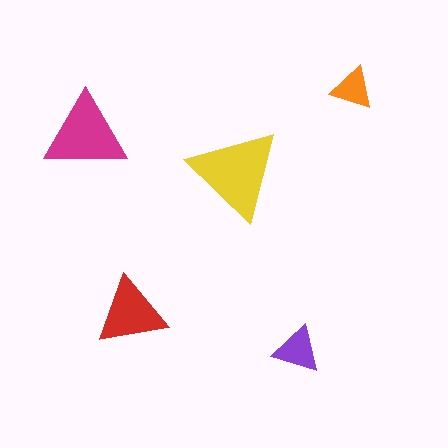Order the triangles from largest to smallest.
the yellow one, the magenta one, the red one, the purple one, the orange one.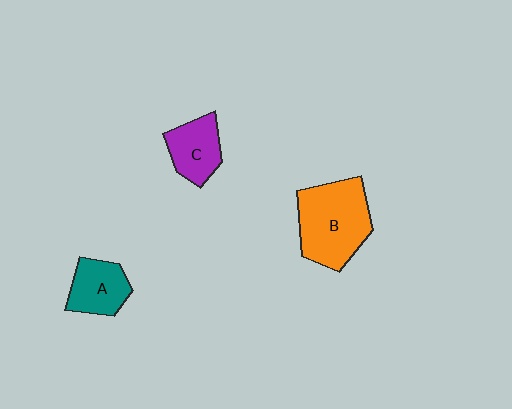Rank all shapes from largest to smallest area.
From largest to smallest: B (orange), A (teal), C (purple).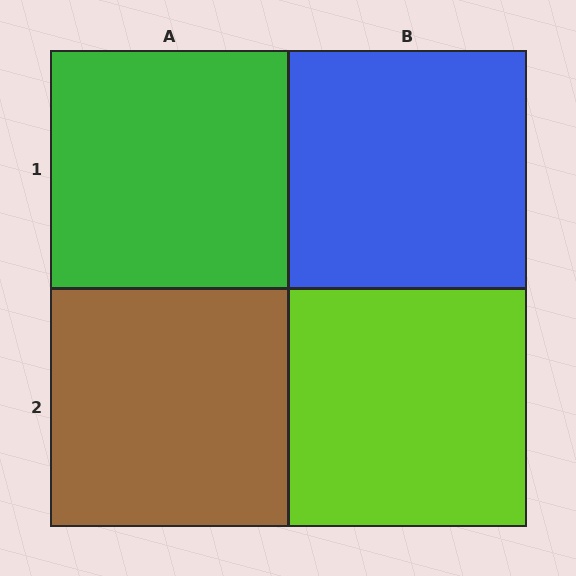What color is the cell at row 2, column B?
Lime.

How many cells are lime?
1 cell is lime.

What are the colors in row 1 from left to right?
Green, blue.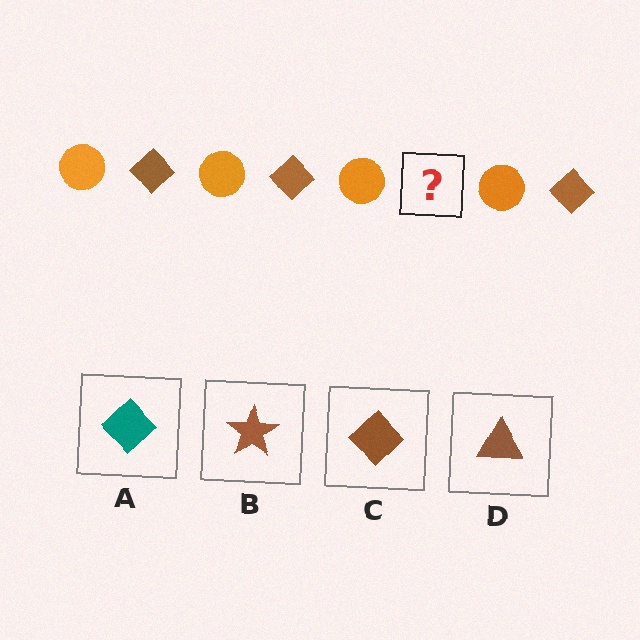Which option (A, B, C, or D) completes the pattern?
C.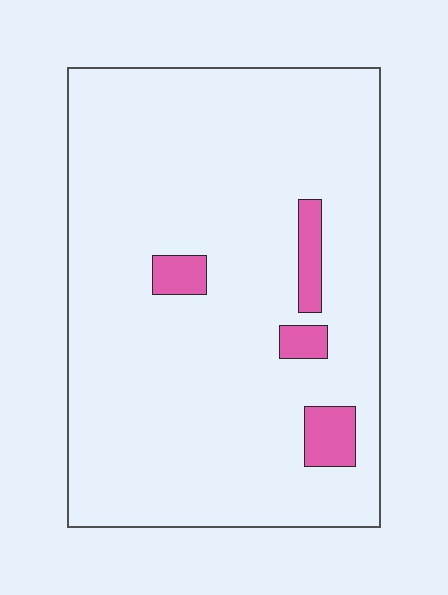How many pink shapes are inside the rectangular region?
4.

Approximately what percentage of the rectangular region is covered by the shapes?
Approximately 5%.